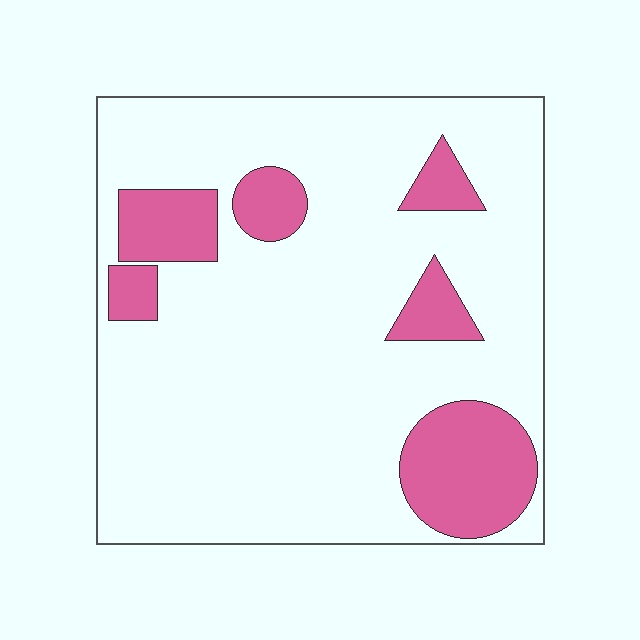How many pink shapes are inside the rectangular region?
6.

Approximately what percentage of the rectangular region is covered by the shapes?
Approximately 20%.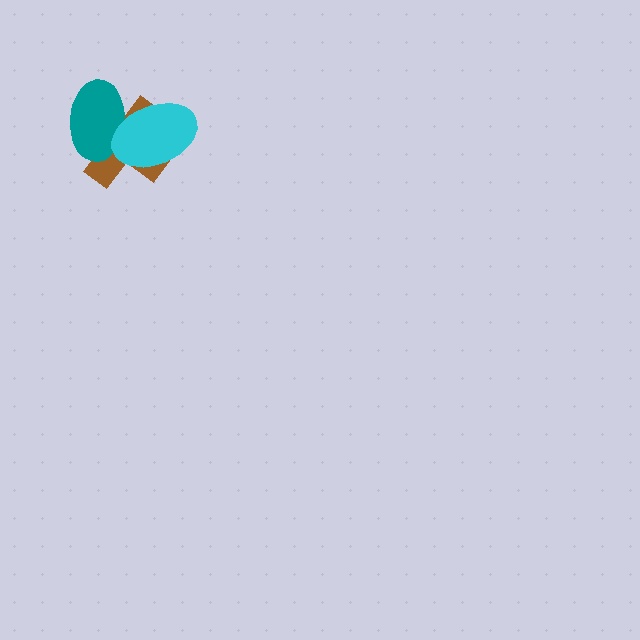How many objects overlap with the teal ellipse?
2 objects overlap with the teal ellipse.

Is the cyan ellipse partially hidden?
No, no other shape covers it.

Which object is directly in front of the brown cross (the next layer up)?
The teal ellipse is directly in front of the brown cross.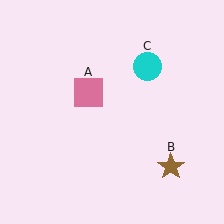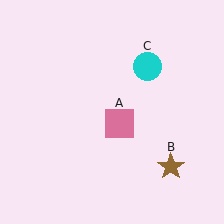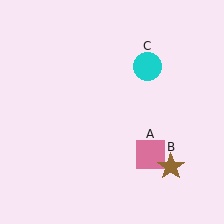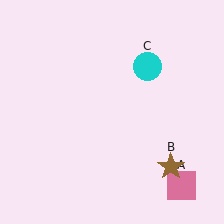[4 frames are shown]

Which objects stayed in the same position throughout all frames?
Brown star (object B) and cyan circle (object C) remained stationary.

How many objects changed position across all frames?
1 object changed position: pink square (object A).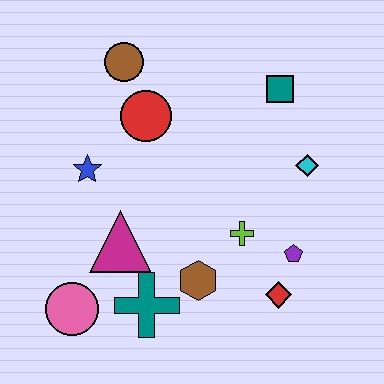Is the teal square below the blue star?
No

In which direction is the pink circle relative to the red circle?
The pink circle is below the red circle.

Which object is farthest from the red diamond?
The brown circle is farthest from the red diamond.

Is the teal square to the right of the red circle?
Yes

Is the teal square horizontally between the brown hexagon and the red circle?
No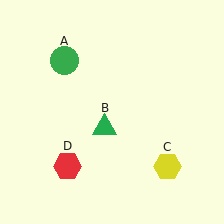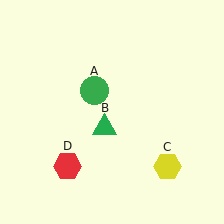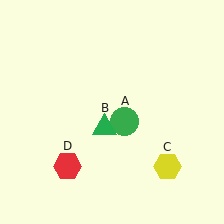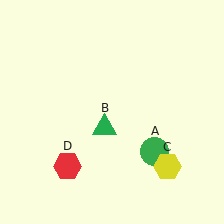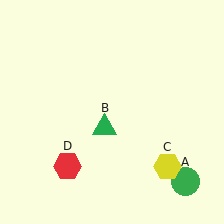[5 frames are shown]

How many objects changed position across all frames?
1 object changed position: green circle (object A).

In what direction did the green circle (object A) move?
The green circle (object A) moved down and to the right.